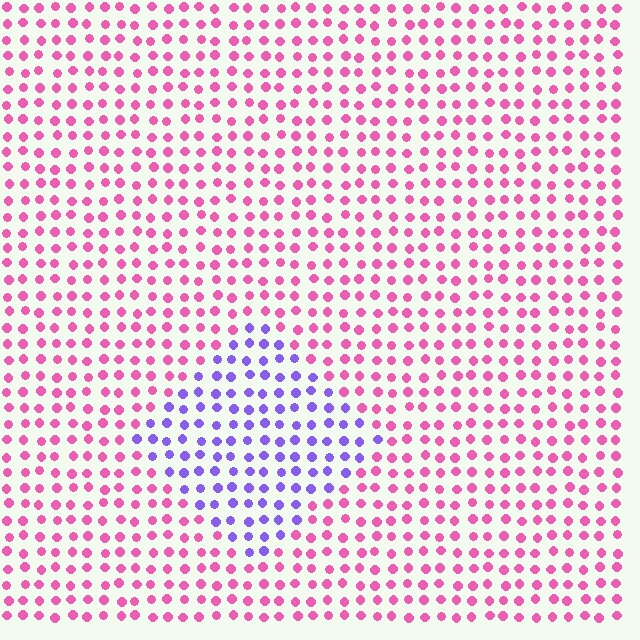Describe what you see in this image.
The image is filled with small pink elements in a uniform arrangement. A diamond-shaped region is visible where the elements are tinted to a slightly different hue, forming a subtle color boundary.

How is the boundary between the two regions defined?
The boundary is defined purely by a slight shift in hue (about 67 degrees). Spacing, size, and orientation are identical on both sides.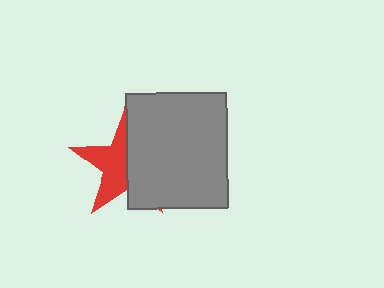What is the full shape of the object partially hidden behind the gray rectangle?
The partially hidden object is a red star.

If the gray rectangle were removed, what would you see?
You would see the complete red star.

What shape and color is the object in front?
The object in front is a gray rectangle.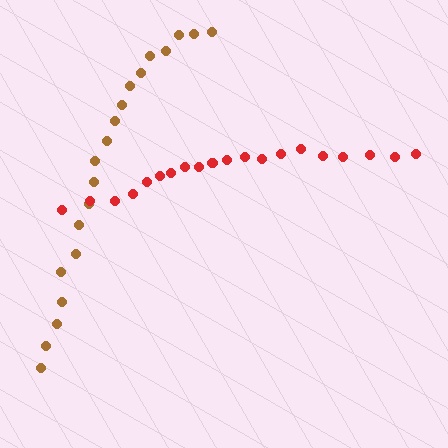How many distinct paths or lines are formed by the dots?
There are 2 distinct paths.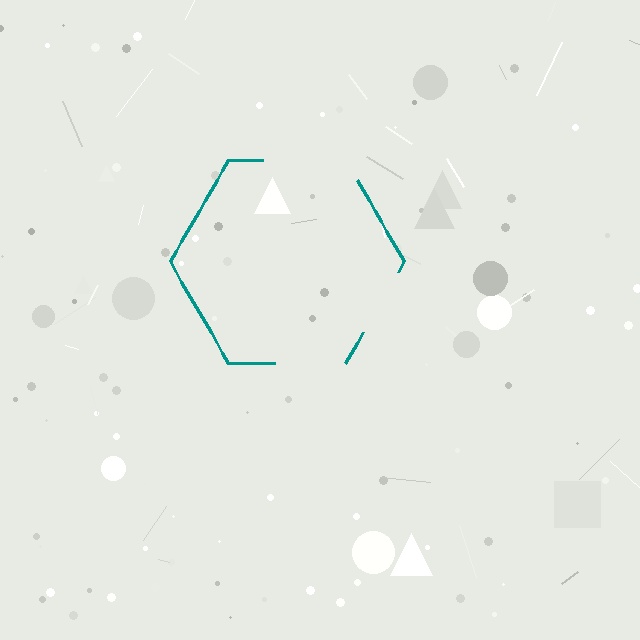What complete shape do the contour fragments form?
The contour fragments form a hexagon.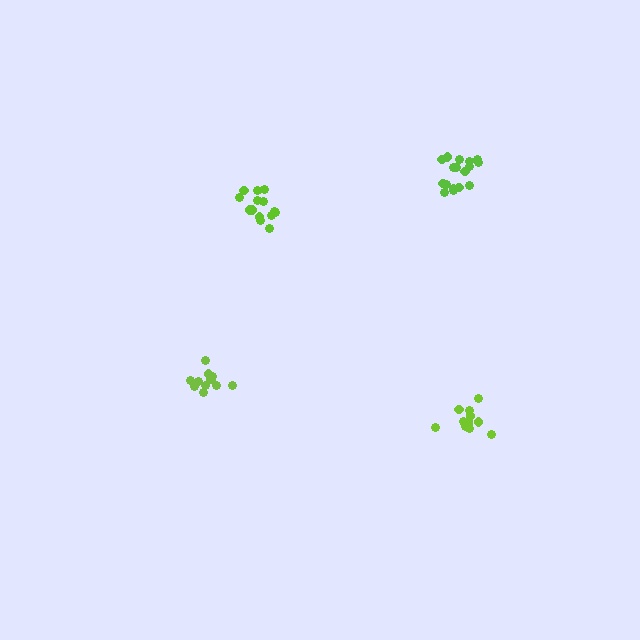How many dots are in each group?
Group 1: 17 dots, Group 2: 12 dots, Group 3: 11 dots, Group 4: 14 dots (54 total).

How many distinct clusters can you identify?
There are 4 distinct clusters.